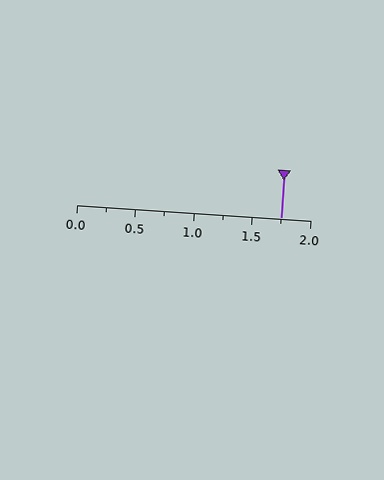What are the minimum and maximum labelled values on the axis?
The axis runs from 0.0 to 2.0.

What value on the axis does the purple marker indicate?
The marker indicates approximately 1.75.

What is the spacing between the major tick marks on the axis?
The major ticks are spaced 0.5 apart.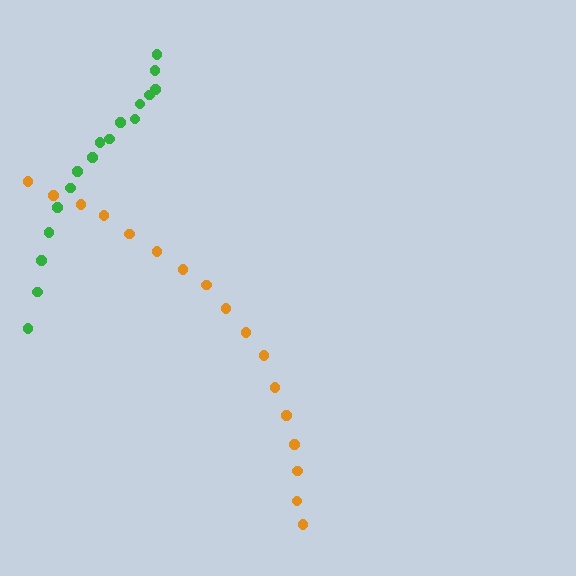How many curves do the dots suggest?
There are 2 distinct paths.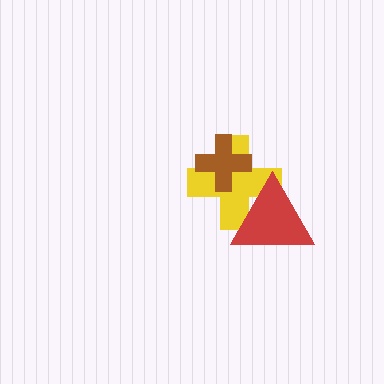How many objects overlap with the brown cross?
1 object overlaps with the brown cross.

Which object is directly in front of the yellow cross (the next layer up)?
The red triangle is directly in front of the yellow cross.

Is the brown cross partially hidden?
No, no other shape covers it.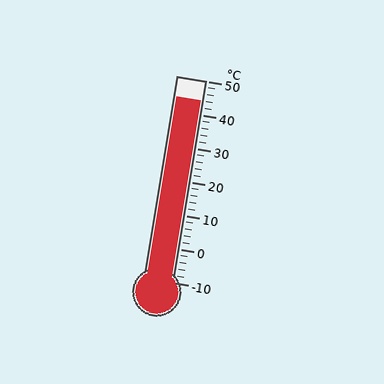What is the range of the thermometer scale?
The thermometer scale ranges from -10°C to 50°C.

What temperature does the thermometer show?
The thermometer shows approximately 44°C.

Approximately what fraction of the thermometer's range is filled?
The thermometer is filled to approximately 90% of its range.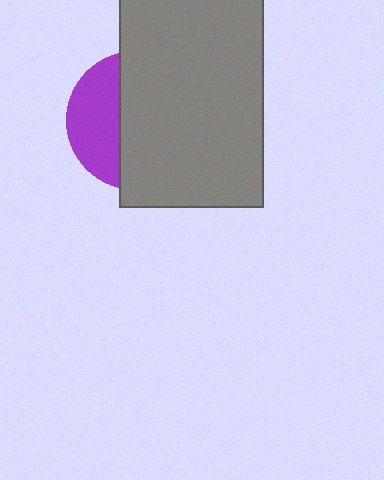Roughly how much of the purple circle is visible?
A small part of it is visible (roughly 35%).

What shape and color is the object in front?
The object in front is a gray rectangle.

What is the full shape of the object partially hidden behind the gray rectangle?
The partially hidden object is a purple circle.